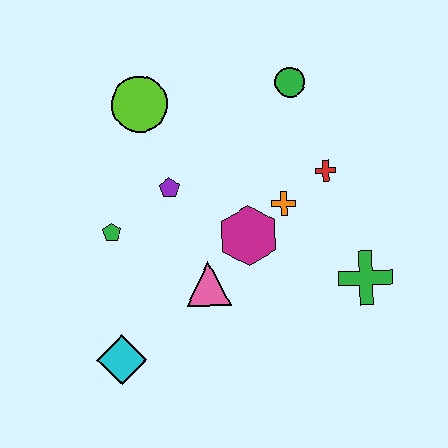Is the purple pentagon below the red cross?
Yes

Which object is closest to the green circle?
The red cross is closest to the green circle.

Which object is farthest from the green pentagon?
The green cross is farthest from the green pentagon.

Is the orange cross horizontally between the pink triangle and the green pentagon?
No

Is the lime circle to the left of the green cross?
Yes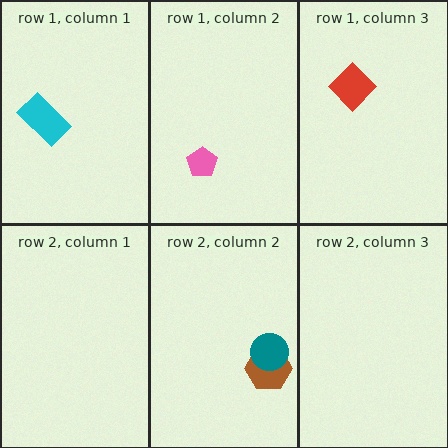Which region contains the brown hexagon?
The row 2, column 2 region.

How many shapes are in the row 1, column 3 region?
1.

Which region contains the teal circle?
The row 2, column 2 region.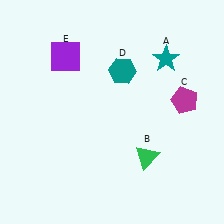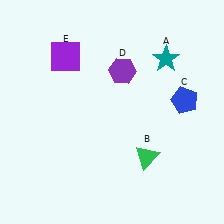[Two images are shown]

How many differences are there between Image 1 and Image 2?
There are 2 differences between the two images.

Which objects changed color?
C changed from magenta to blue. D changed from teal to purple.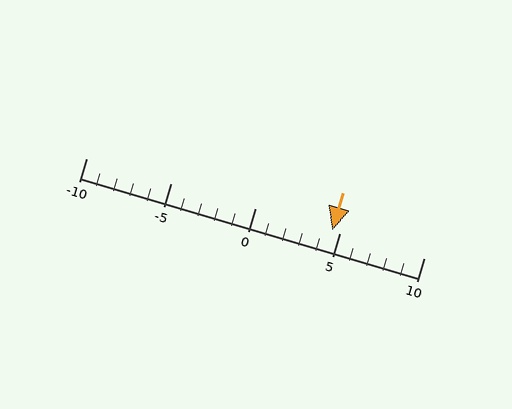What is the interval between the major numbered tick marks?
The major tick marks are spaced 5 units apart.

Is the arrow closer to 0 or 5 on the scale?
The arrow is closer to 5.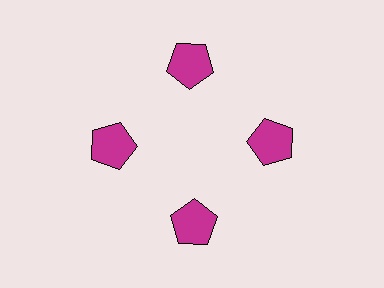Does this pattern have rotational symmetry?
Yes, this pattern has 4-fold rotational symmetry. It looks the same after rotating 90 degrees around the center.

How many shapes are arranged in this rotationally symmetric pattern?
There are 4 shapes, arranged in 4 groups of 1.